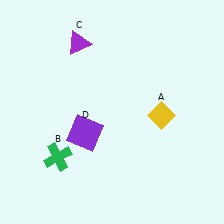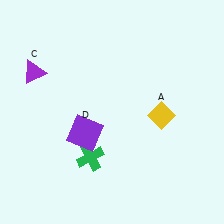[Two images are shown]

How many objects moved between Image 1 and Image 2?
2 objects moved between the two images.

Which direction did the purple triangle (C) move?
The purple triangle (C) moved left.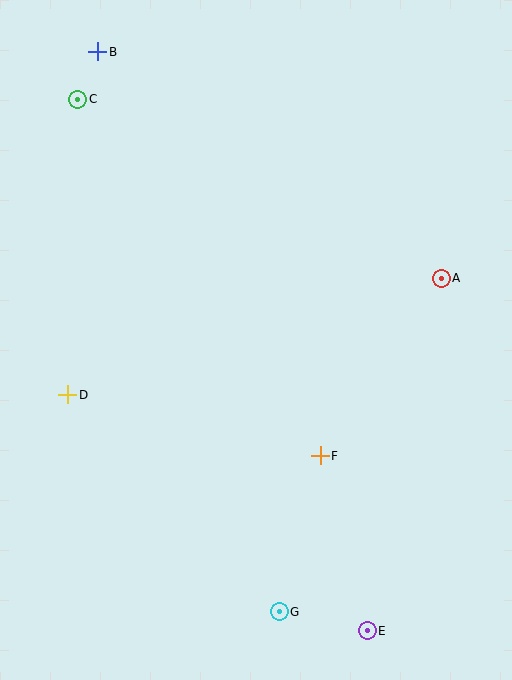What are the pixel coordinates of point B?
Point B is at (98, 52).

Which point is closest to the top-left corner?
Point B is closest to the top-left corner.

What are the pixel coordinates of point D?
Point D is at (68, 395).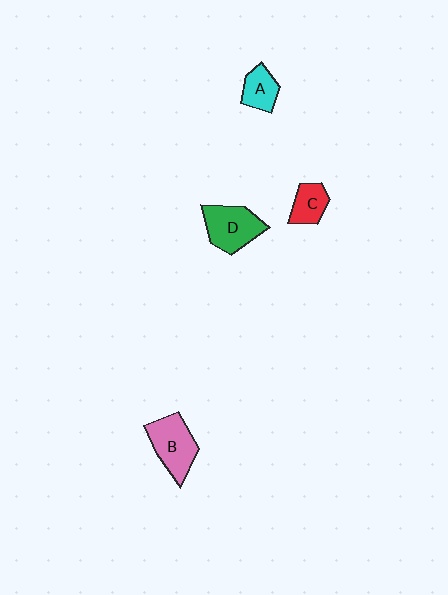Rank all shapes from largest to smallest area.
From largest to smallest: B (pink), D (green), A (cyan), C (red).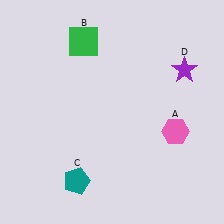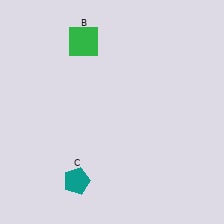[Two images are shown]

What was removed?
The pink hexagon (A), the purple star (D) were removed in Image 2.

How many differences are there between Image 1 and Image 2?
There are 2 differences between the two images.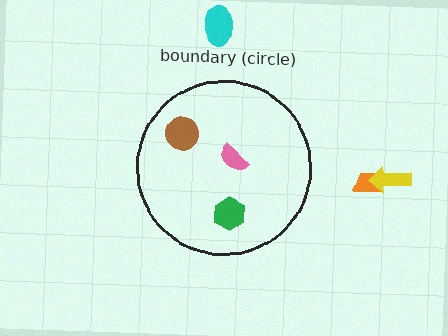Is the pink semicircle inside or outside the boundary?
Inside.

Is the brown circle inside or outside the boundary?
Inside.